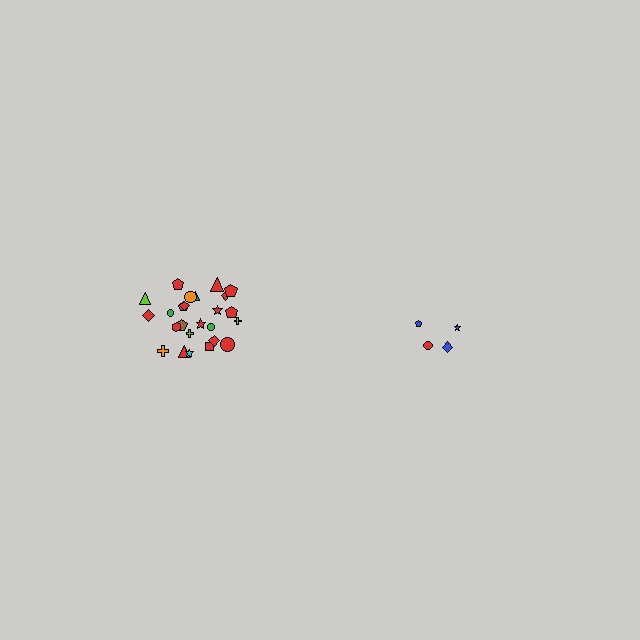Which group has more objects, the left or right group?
The left group.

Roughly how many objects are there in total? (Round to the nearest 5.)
Roughly 30 objects in total.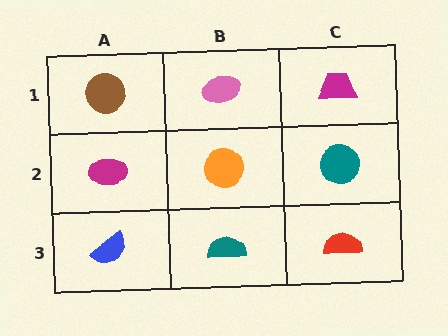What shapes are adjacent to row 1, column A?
A magenta ellipse (row 2, column A), a pink ellipse (row 1, column B).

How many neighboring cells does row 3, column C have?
2.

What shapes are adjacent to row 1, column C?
A teal circle (row 2, column C), a pink ellipse (row 1, column B).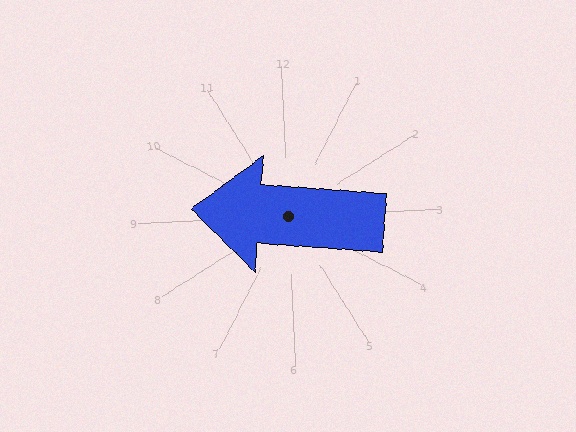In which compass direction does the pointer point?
West.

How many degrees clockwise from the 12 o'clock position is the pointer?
Approximately 277 degrees.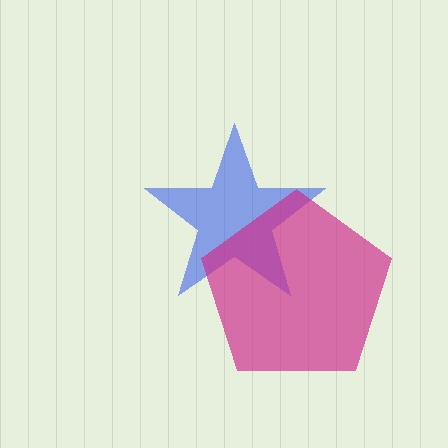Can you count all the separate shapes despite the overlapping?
Yes, there are 2 separate shapes.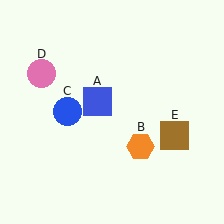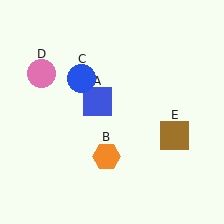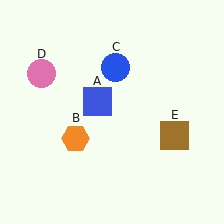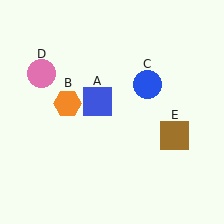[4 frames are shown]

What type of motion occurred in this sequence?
The orange hexagon (object B), blue circle (object C) rotated clockwise around the center of the scene.